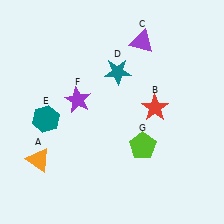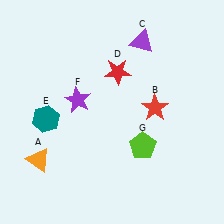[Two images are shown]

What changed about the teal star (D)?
In Image 1, D is teal. In Image 2, it changed to red.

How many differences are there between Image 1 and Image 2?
There is 1 difference between the two images.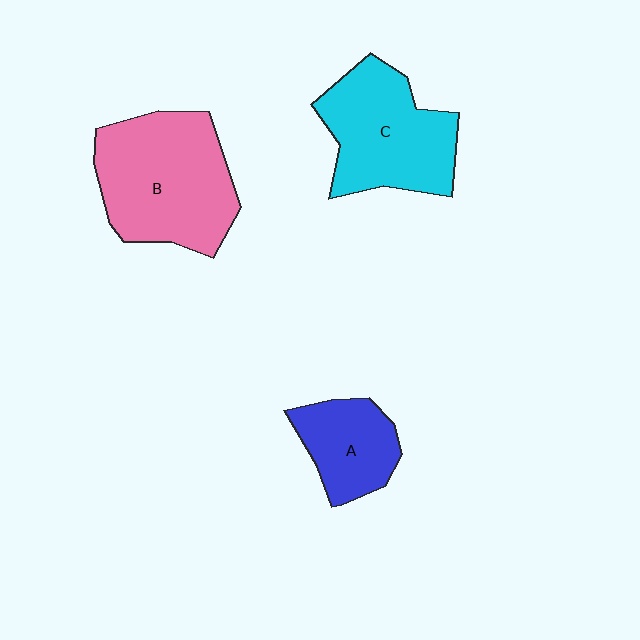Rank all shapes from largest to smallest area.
From largest to smallest: B (pink), C (cyan), A (blue).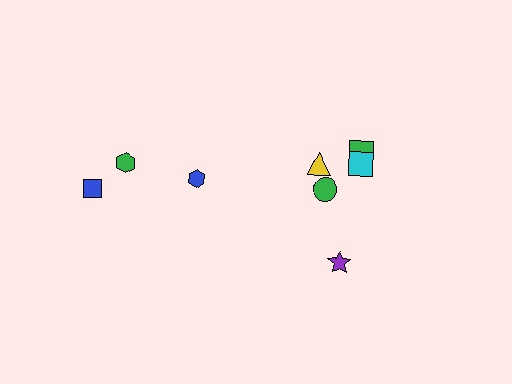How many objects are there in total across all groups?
There are 8 objects.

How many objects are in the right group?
There are 5 objects.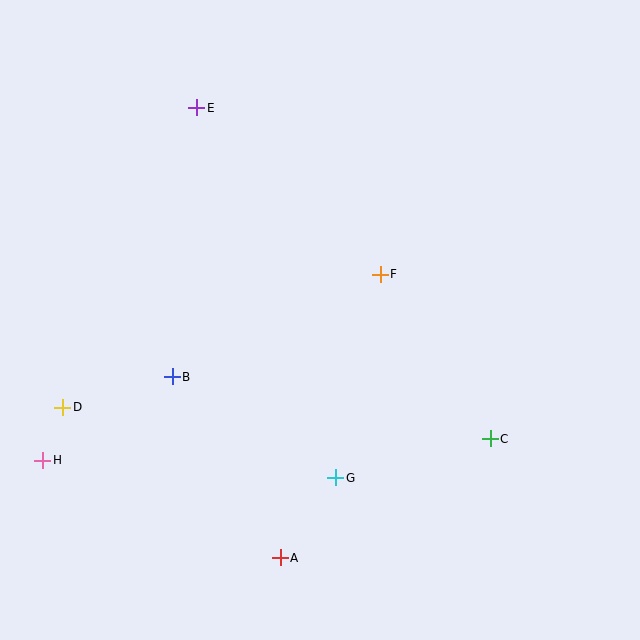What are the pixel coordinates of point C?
Point C is at (490, 439).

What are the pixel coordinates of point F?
Point F is at (380, 274).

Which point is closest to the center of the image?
Point F at (380, 274) is closest to the center.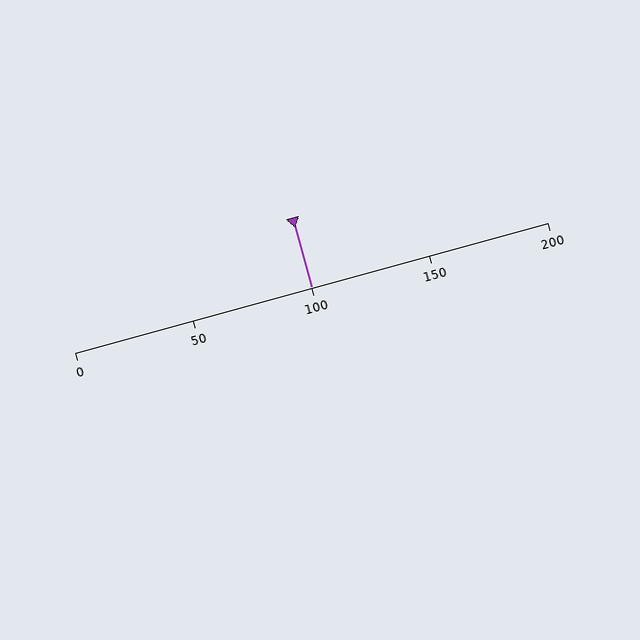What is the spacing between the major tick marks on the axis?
The major ticks are spaced 50 apart.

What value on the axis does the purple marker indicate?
The marker indicates approximately 100.